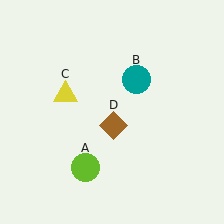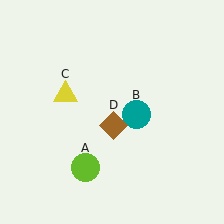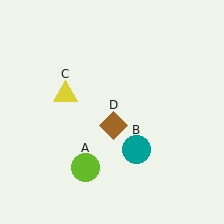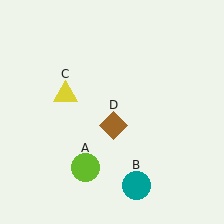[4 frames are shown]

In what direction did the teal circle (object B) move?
The teal circle (object B) moved down.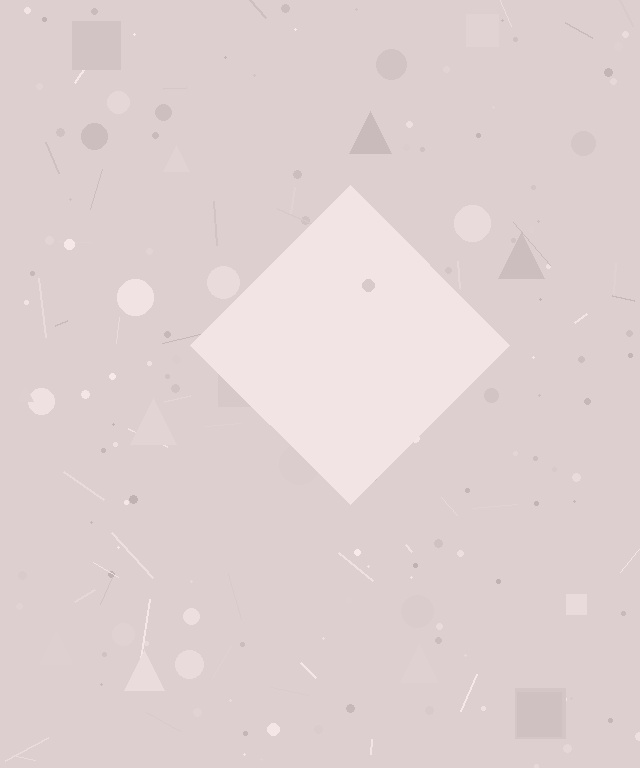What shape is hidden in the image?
A diamond is hidden in the image.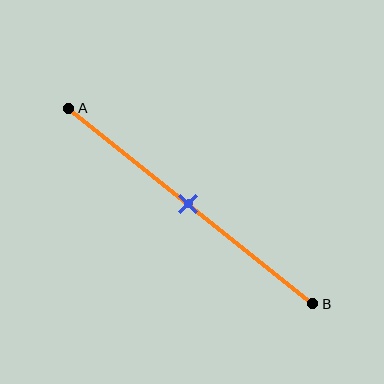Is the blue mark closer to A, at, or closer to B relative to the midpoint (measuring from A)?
The blue mark is approximately at the midpoint of segment AB.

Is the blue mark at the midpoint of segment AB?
Yes, the mark is approximately at the midpoint.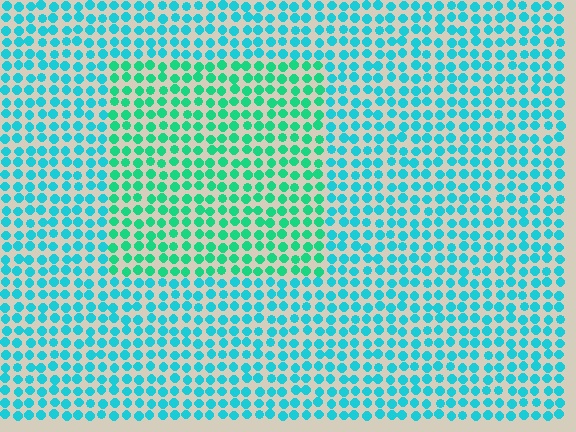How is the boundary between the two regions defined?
The boundary is defined purely by a slight shift in hue (about 31 degrees). Spacing, size, and orientation are identical on both sides.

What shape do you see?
I see a rectangle.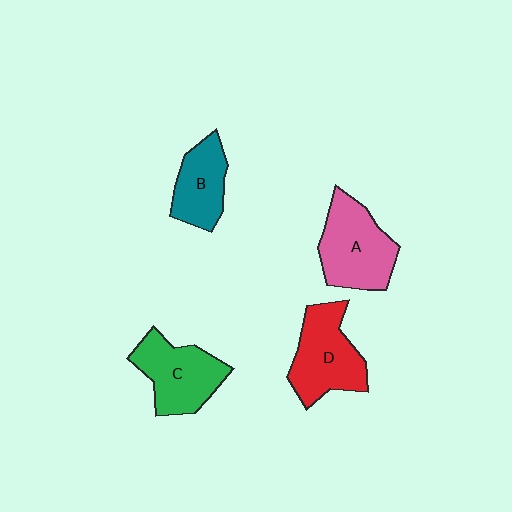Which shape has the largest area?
Shape A (pink).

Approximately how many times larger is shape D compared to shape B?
Approximately 1.4 times.